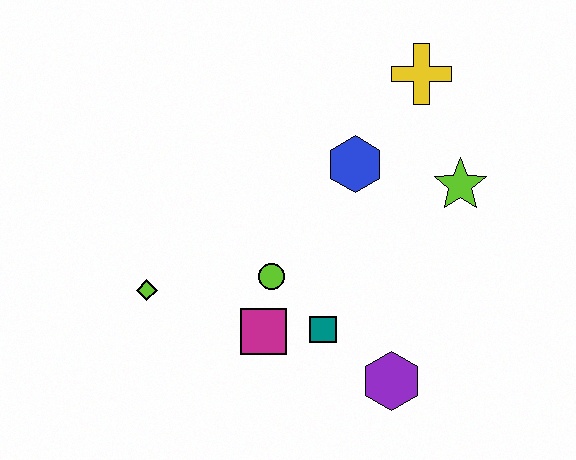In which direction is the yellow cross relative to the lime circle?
The yellow cross is above the lime circle.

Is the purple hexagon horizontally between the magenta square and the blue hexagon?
No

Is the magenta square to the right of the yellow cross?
No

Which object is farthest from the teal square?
The yellow cross is farthest from the teal square.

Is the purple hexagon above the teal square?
No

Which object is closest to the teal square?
The magenta square is closest to the teal square.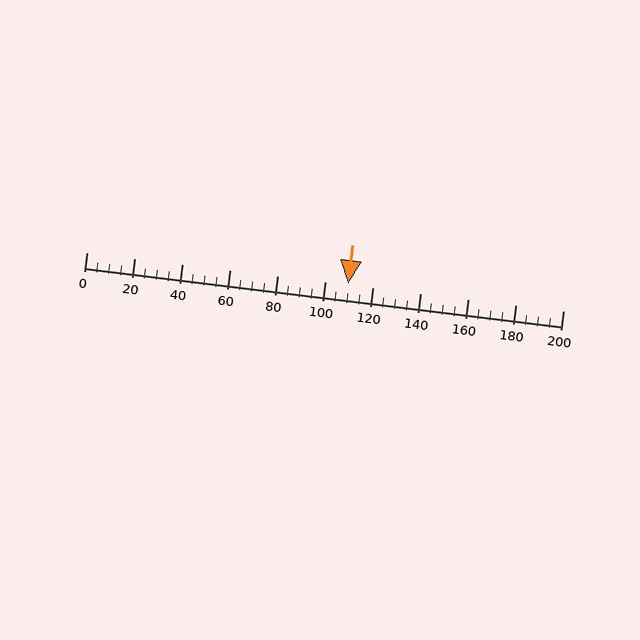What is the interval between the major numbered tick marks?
The major tick marks are spaced 20 units apart.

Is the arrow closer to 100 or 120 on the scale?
The arrow is closer to 100.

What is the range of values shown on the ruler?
The ruler shows values from 0 to 200.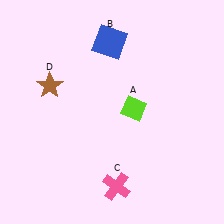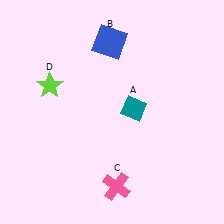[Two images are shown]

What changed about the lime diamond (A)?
In Image 1, A is lime. In Image 2, it changed to teal.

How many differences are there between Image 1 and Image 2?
There are 2 differences between the two images.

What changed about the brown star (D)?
In Image 1, D is brown. In Image 2, it changed to lime.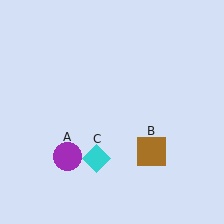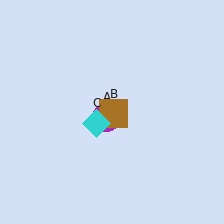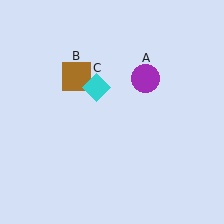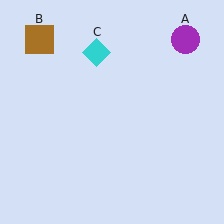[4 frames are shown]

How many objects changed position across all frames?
3 objects changed position: purple circle (object A), brown square (object B), cyan diamond (object C).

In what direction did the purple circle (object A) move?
The purple circle (object A) moved up and to the right.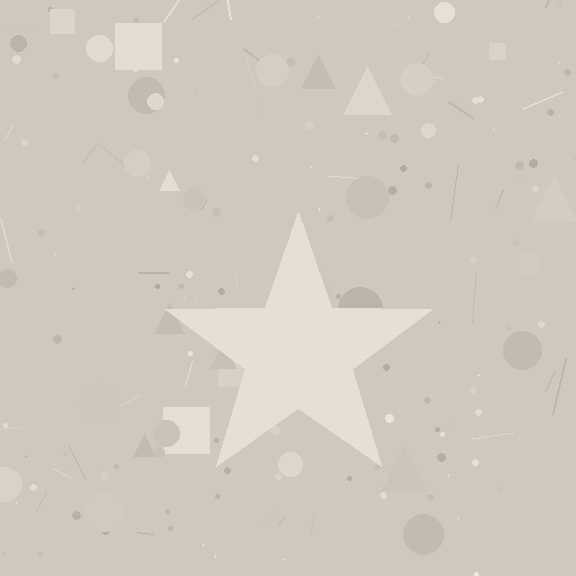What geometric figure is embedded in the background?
A star is embedded in the background.